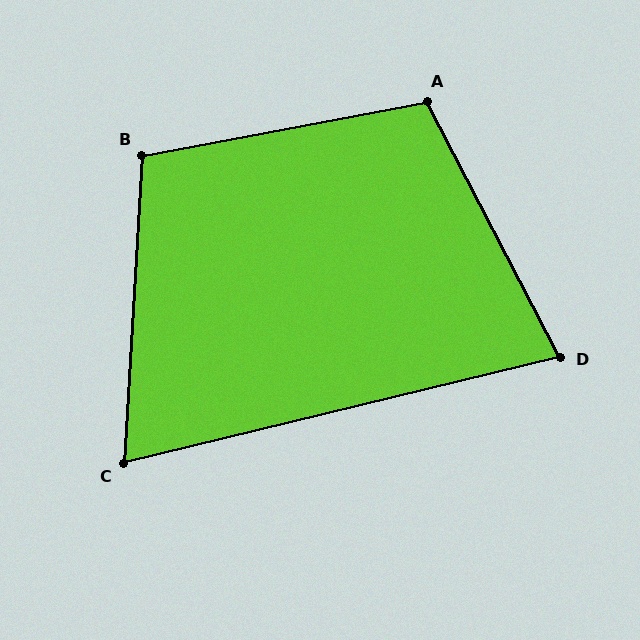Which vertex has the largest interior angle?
A, at approximately 107 degrees.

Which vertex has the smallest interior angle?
C, at approximately 73 degrees.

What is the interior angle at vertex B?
Approximately 104 degrees (obtuse).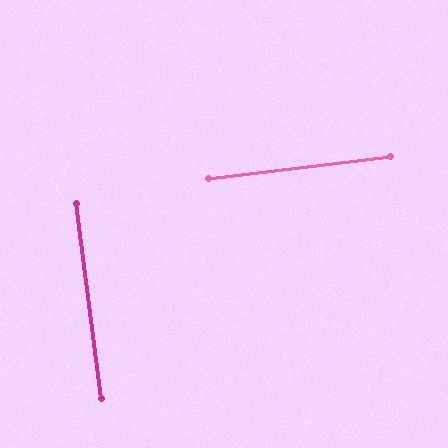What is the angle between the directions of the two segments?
Approximately 89 degrees.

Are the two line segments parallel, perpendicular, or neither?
Perpendicular — they meet at approximately 89°.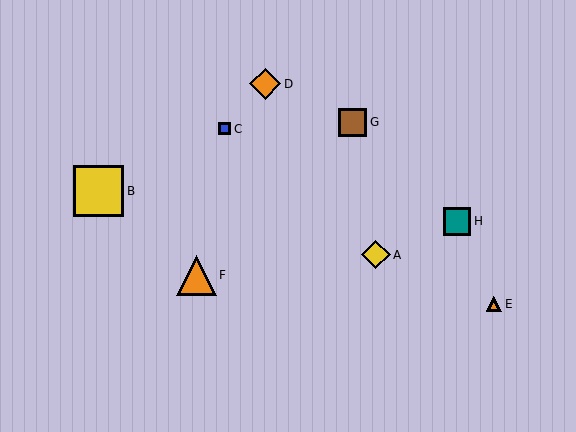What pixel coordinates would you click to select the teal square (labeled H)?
Click at (457, 221) to select the teal square H.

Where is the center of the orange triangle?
The center of the orange triangle is at (196, 275).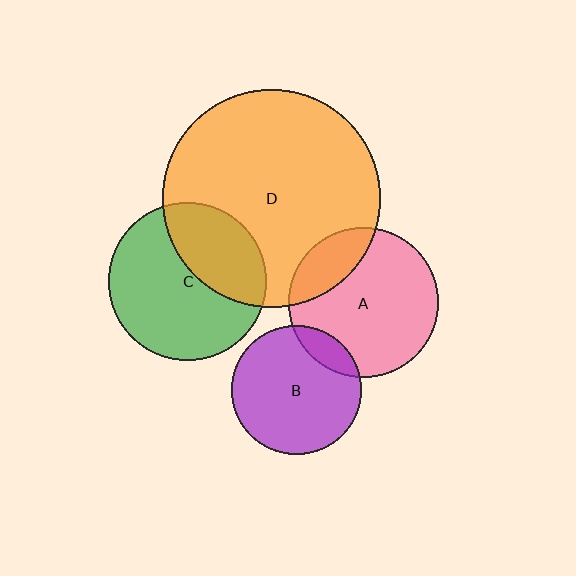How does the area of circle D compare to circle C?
Approximately 1.9 times.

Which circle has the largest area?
Circle D (orange).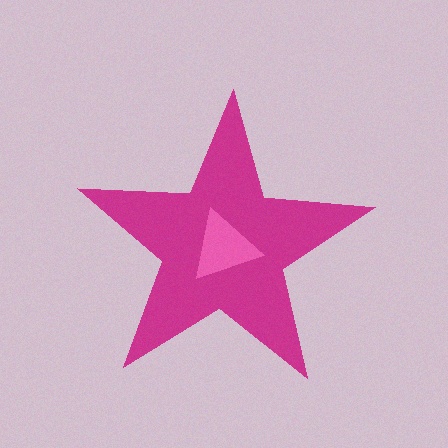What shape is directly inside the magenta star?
The pink triangle.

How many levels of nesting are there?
2.